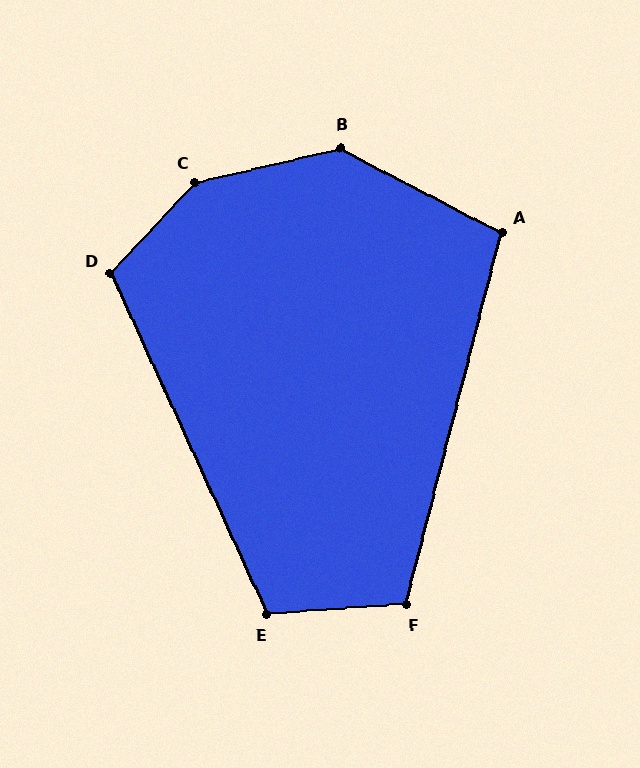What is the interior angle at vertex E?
Approximately 110 degrees (obtuse).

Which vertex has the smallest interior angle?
A, at approximately 103 degrees.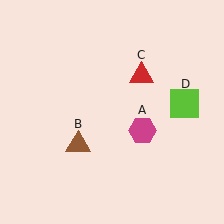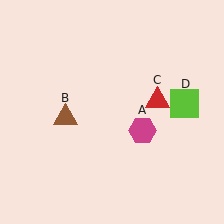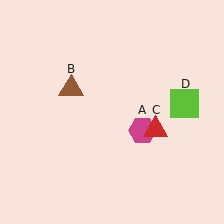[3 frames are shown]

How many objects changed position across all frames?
2 objects changed position: brown triangle (object B), red triangle (object C).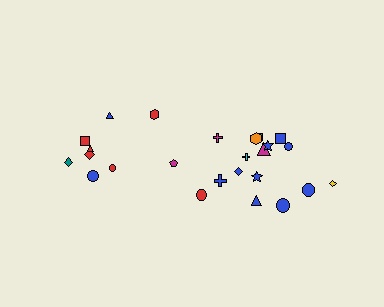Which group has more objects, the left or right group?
The right group.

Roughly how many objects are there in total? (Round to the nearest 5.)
Roughly 25 objects in total.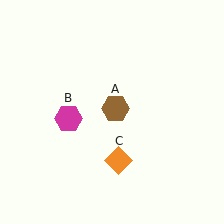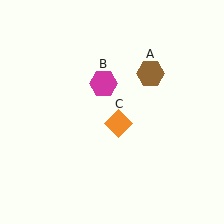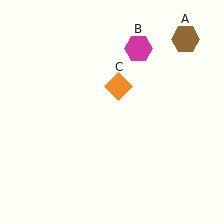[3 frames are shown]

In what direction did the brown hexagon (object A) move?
The brown hexagon (object A) moved up and to the right.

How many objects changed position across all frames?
3 objects changed position: brown hexagon (object A), magenta hexagon (object B), orange diamond (object C).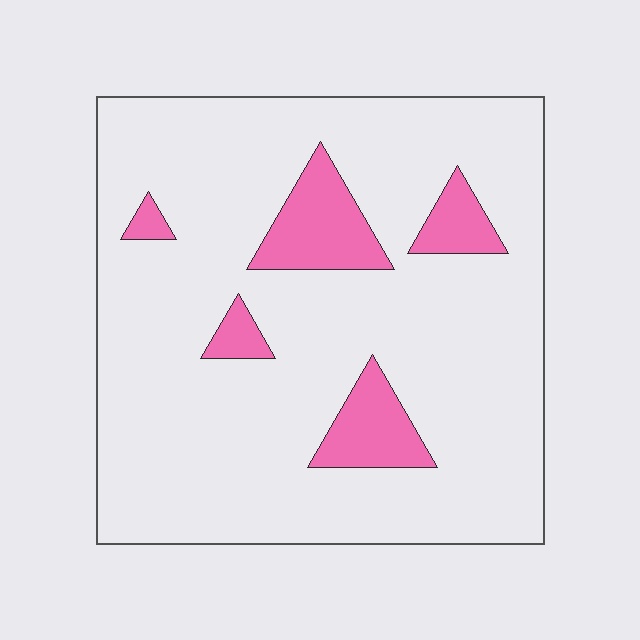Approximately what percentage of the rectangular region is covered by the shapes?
Approximately 15%.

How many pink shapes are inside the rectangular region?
5.